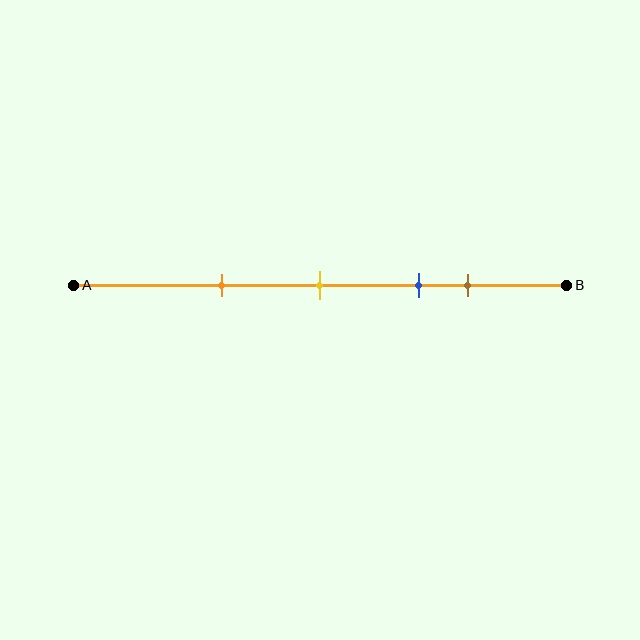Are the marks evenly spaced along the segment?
No, the marks are not evenly spaced.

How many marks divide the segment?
There are 4 marks dividing the segment.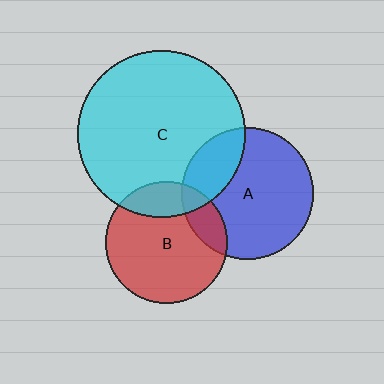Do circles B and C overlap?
Yes.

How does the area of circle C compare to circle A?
Approximately 1.6 times.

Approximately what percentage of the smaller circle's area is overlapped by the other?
Approximately 20%.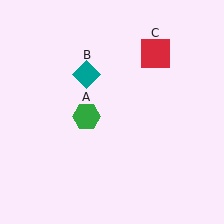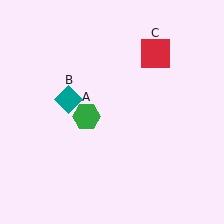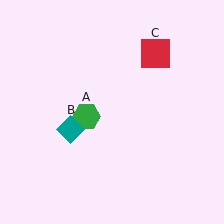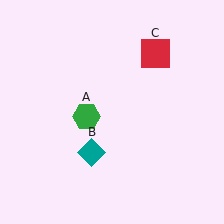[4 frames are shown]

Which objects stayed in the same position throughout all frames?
Green hexagon (object A) and red square (object C) remained stationary.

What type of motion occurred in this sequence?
The teal diamond (object B) rotated counterclockwise around the center of the scene.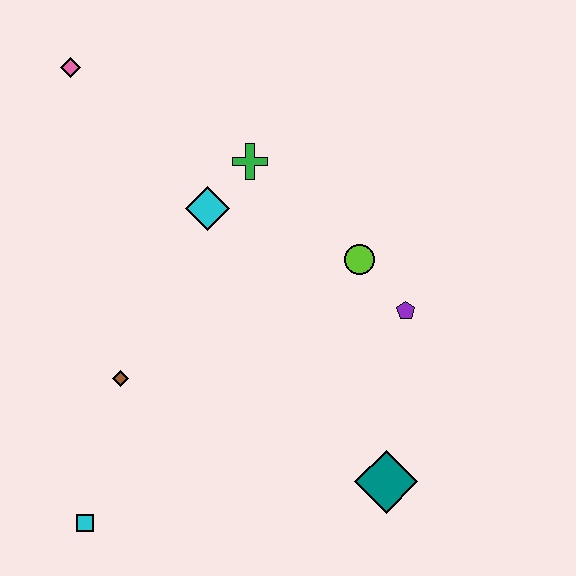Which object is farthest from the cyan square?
The pink diamond is farthest from the cyan square.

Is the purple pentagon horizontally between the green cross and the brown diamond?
No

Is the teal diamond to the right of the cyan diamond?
Yes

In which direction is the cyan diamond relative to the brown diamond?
The cyan diamond is above the brown diamond.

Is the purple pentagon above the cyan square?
Yes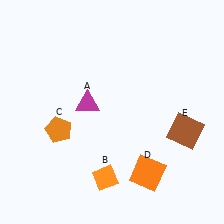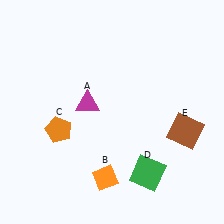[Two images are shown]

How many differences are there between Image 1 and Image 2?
There is 1 difference between the two images.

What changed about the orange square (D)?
In Image 1, D is orange. In Image 2, it changed to green.